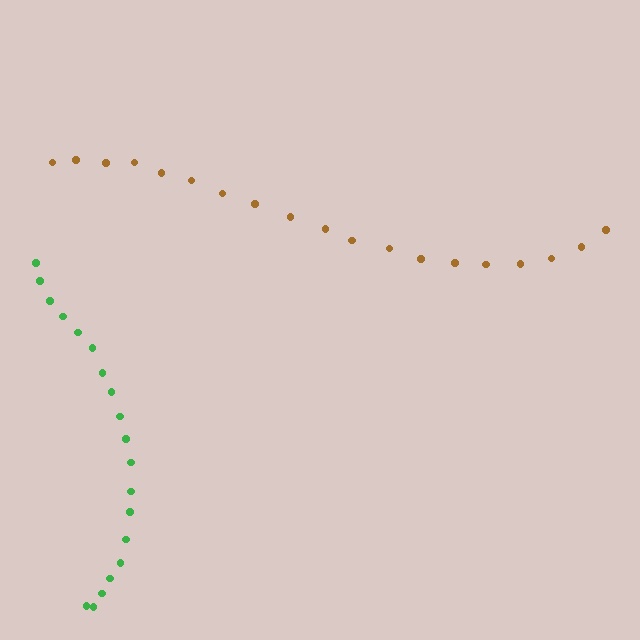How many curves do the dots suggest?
There are 2 distinct paths.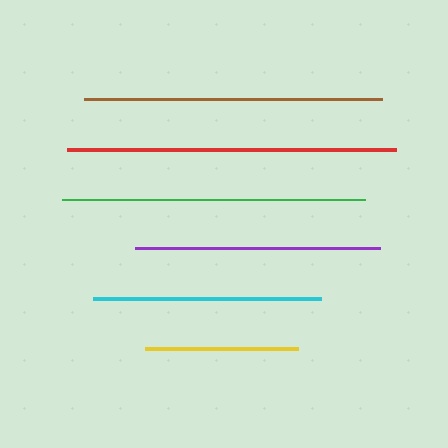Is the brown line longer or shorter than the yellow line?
The brown line is longer than the yellow line.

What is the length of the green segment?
The green segment is approximately 303 pixels long.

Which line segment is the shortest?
The yellow line is the shortest at approximately 152 pixels.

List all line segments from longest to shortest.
From longest to shortest: red, green, brown, purple, cyan, yellow.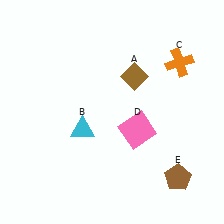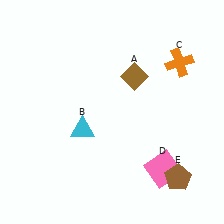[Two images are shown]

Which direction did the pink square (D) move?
The pink square (D) moved down.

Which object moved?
The pink square (D) moved down.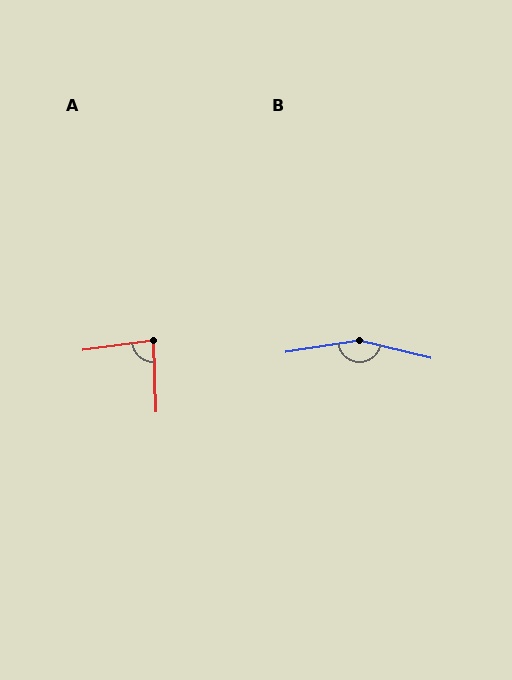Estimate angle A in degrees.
Approximately 84 degrees.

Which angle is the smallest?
A, at approximately 84 degrees.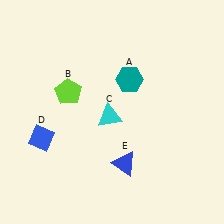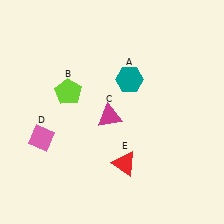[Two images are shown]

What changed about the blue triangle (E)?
In Image 1, E is blue. In Image 2, it changed to red.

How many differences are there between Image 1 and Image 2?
There are 3 differences between the two images.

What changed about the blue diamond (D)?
In Image 1, D is blue. In Image 2, it changed to pink.